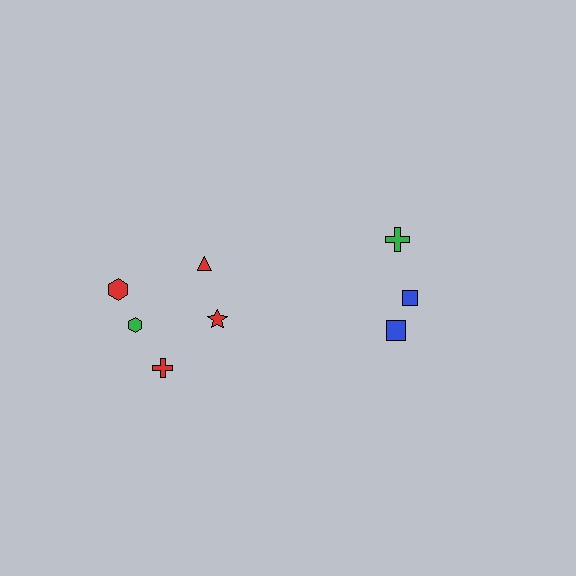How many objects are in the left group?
There are 5 objects.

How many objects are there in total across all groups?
There are 8 objects.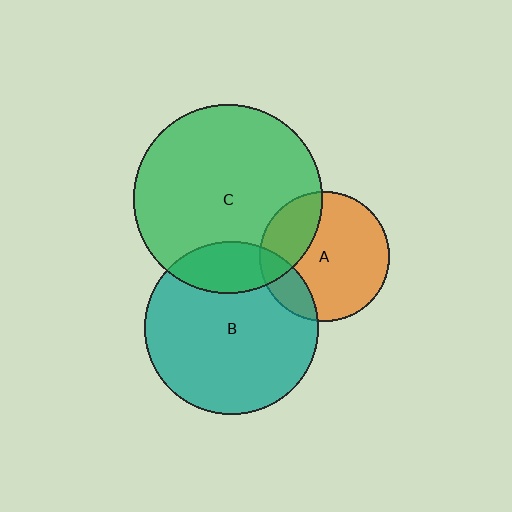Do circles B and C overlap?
Yes.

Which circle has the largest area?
Circle C (green).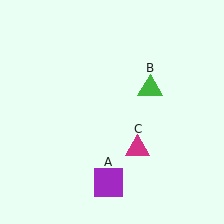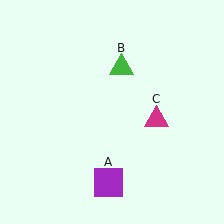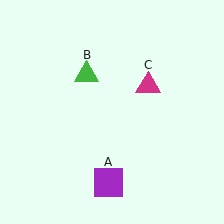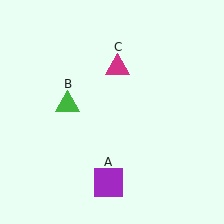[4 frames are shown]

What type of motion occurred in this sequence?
The green triangle (object B), magenta triangle (object C) rotated counterclockwise around the center of the scene.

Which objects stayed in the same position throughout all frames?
Purple square (object A) remained stationary.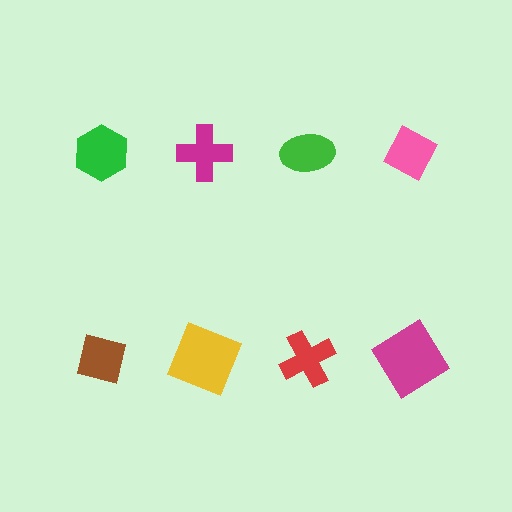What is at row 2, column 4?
A magenta diamond.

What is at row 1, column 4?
A pink diamond.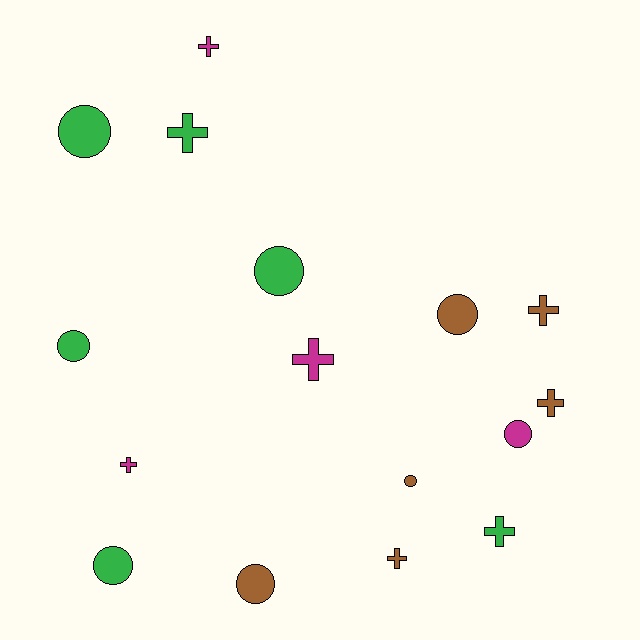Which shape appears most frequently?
Circle, with 8 objects.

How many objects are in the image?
There are 16 objects.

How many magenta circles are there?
There is 1 magenta circle.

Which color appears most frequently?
Brown, with 6 objects.